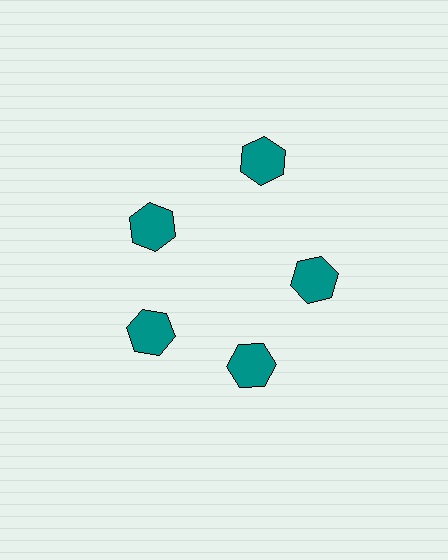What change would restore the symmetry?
The symmetry would be restored by moving it inward, back onto the ring so that all 5 hexagons sit at equal angles and equal distance from the center.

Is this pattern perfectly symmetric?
No. The 5 teal hexagons are arranged in a ring, but one element near the 1 o'clock position is pushed outward from the center, breaking the 5-fold rotational symmetry.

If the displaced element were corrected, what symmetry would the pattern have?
It would have 5-fold rotational symmetry — the pattern would map onto itself every 72 degrees.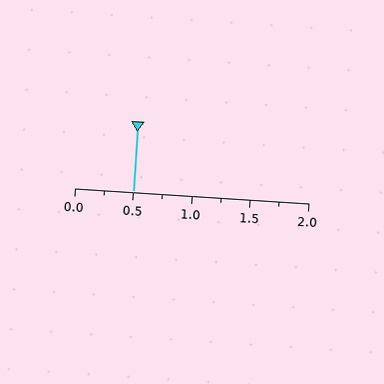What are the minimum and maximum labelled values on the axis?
The axis runs from 0.0 to 2.0.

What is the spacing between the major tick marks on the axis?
The major ticks are spaced 0.5 apart.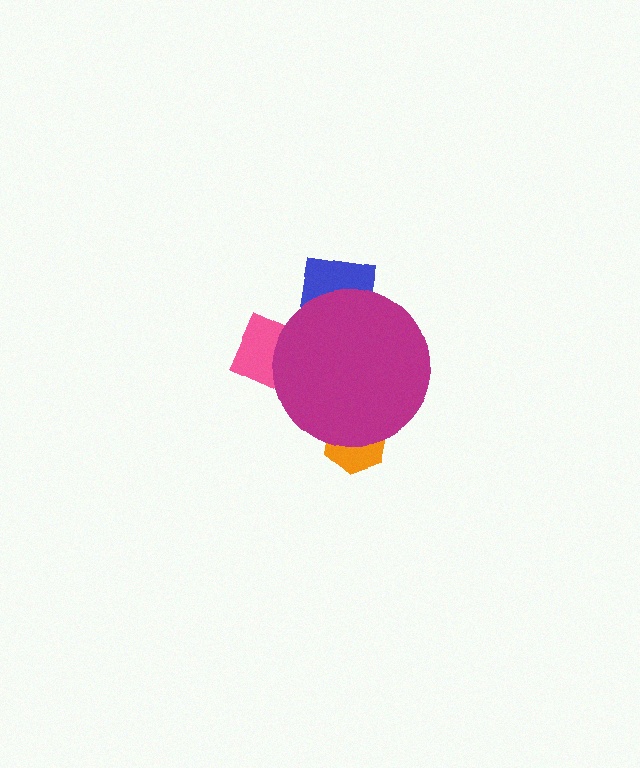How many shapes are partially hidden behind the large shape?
3 shapes are partially hidden.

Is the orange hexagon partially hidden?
Yes, the orange hexagon is partially hidden behind the magenta circle.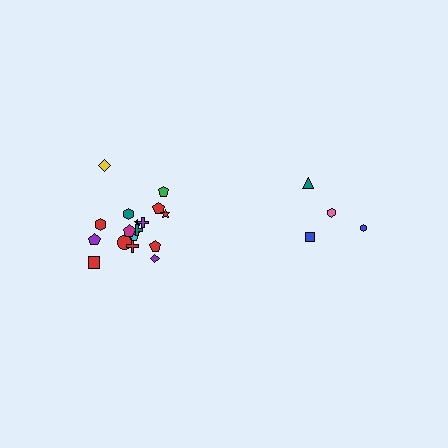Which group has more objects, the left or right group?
The left group.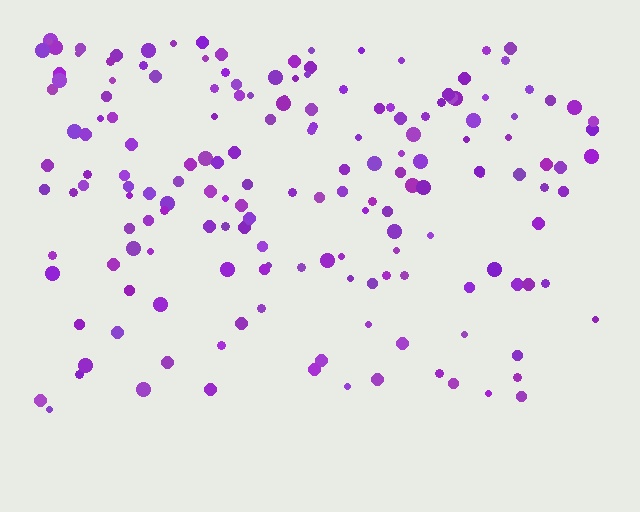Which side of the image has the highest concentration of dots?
The top.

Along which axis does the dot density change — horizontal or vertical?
Vertical.